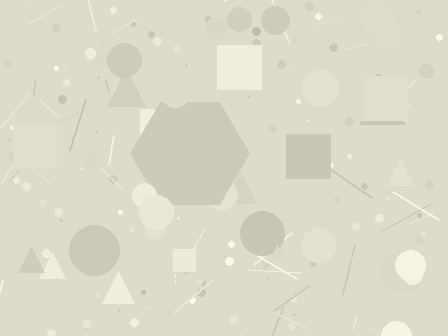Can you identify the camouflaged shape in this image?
The camouflaged shape is a hexagon.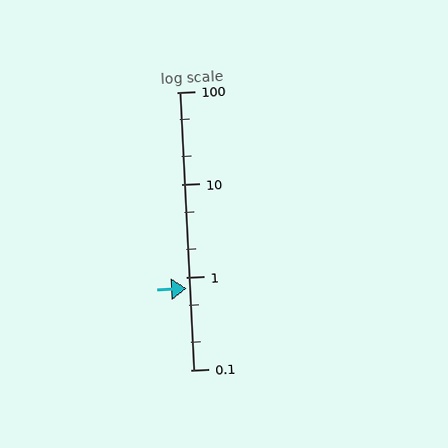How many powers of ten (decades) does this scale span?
The scale spans 3 decades, from 0.1 to 100.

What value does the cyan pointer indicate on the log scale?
The pointer indicates approximately 0.75.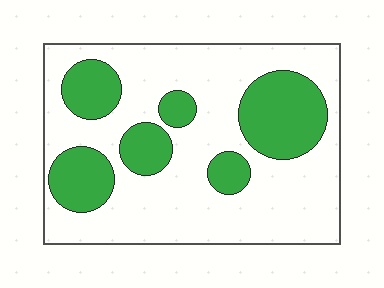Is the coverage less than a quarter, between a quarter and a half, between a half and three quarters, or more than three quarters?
Between a quarter and a half.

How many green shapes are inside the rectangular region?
6.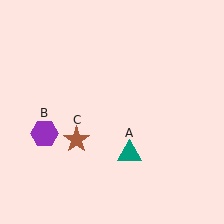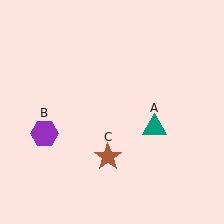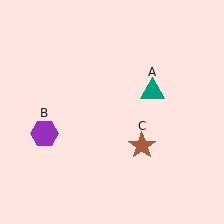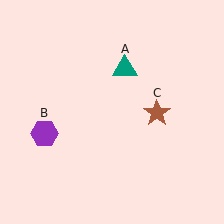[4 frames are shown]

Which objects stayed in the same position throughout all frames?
Purple hexagon (object B) remained stationary.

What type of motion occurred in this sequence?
The teal triangle (object A), brown star (object C) rotated counterclockwise around the center of the scene.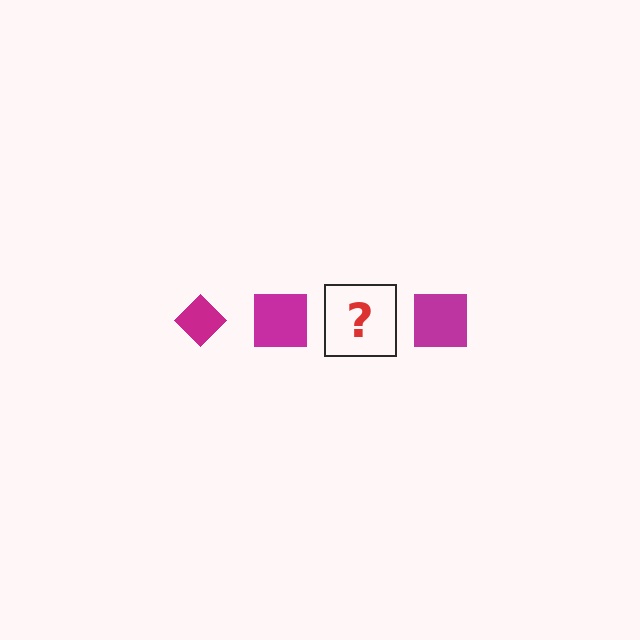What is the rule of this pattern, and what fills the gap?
The rule is that the pattern cycles through diamond, square shapes in magenta. The gap should be filled with a magenta diamond.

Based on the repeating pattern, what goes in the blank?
The blank should be a magenta diamond.